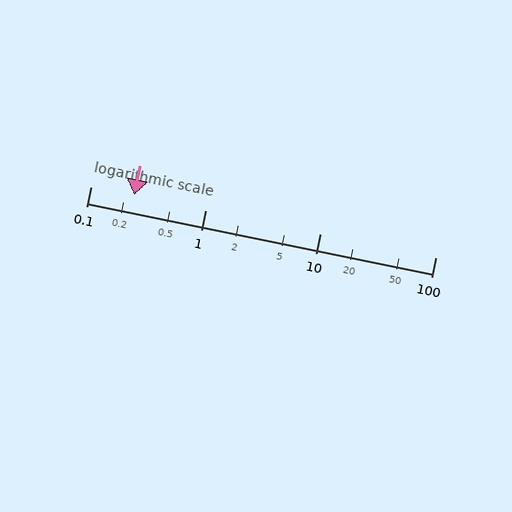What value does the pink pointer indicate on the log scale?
The pointer indicates approximately 0.24.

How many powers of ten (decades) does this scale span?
The scale spans 3 decades, from 0.1 to 100.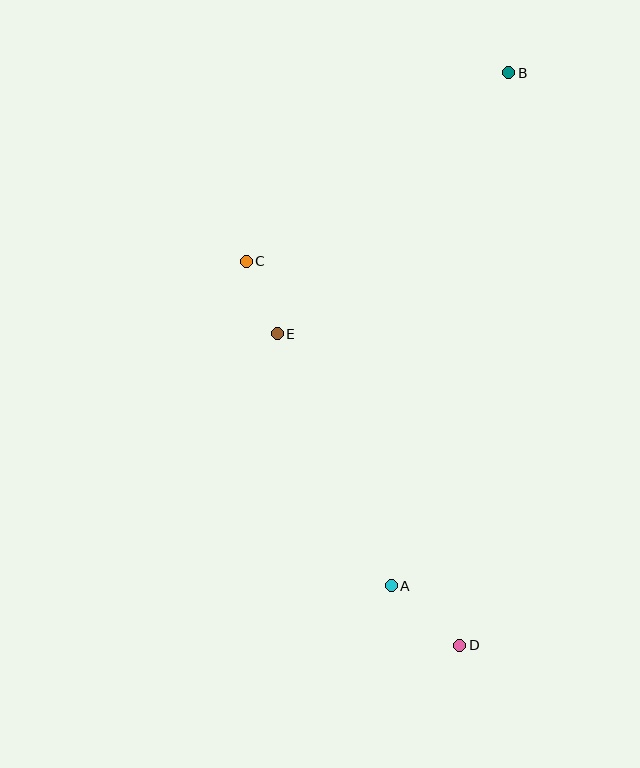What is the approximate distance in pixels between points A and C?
The distance between A and C is approximately 356 pixels.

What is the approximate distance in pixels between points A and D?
The distance between A and D is approximately 90 pixels.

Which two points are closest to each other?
Points C and E are closest to each other.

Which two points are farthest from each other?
Points B and D are farthest from each other.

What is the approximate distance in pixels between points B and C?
The distance between B and C is approximately 323 pixels.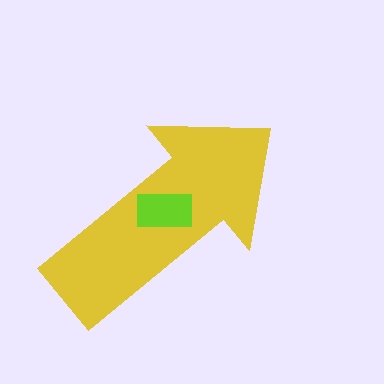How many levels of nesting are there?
2.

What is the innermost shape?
The lime rectangle.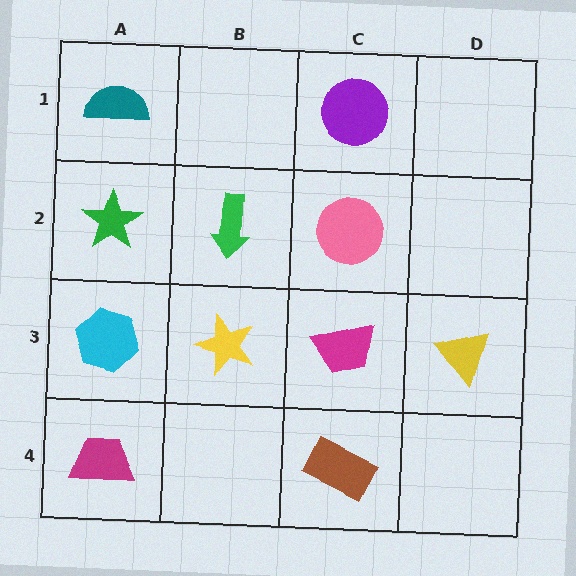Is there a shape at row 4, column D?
No, that cell is empty.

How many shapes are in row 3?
4 shapes.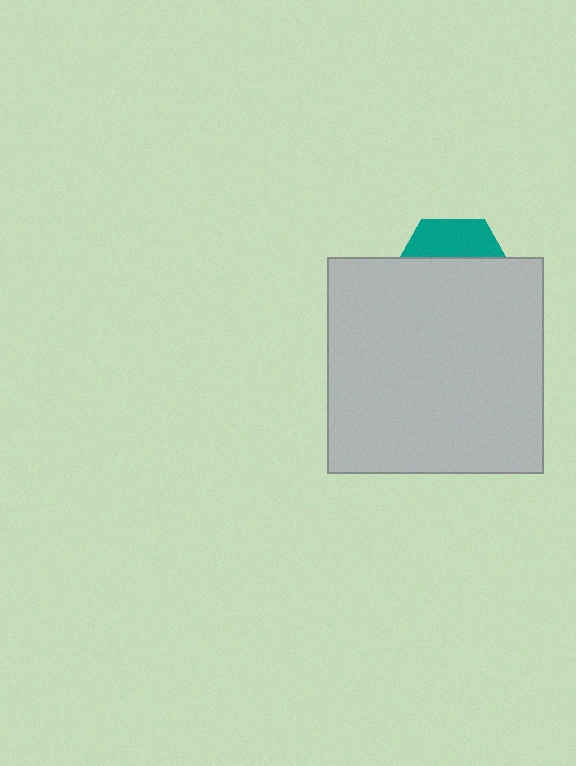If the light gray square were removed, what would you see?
You would see the complete teal hexagon.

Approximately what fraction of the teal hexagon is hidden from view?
Roughly 69% of the teal hexagon is hidden behind the light gray square.